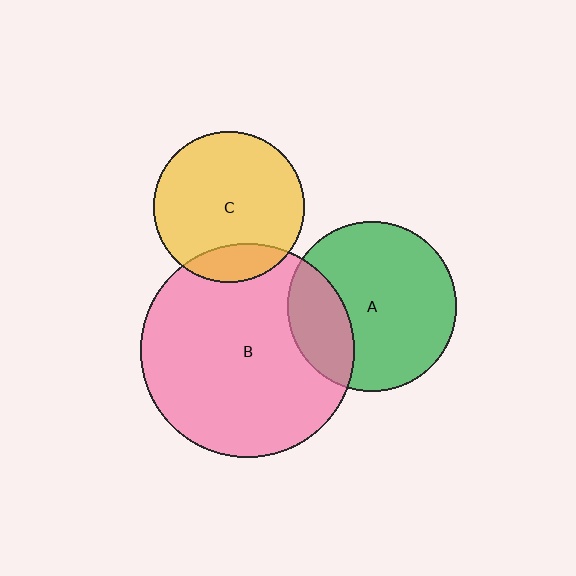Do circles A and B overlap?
Yes.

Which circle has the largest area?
Circle B (pink).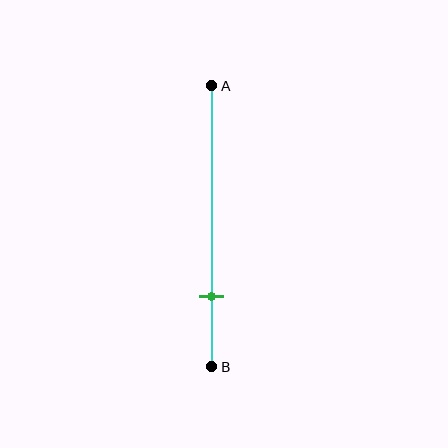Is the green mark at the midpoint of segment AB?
No, the mark is at about 75% from A, not at the 50% midpoint.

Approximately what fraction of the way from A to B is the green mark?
The green mark is approximately 75% of the way from A to B.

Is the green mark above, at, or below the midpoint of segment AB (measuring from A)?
The green mark is below the midpoint of segment AB.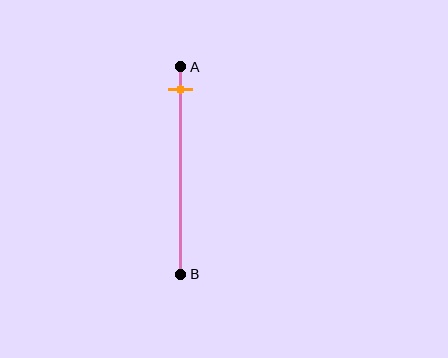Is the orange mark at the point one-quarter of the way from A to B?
No, the mark is at about 10% from A, not at the 25% one-quarter point.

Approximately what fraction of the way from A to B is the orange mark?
The orange mark is approximately 10% of the way from A to B.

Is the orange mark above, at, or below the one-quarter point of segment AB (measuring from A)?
The orange mark is above the one-quarter point of segment AB.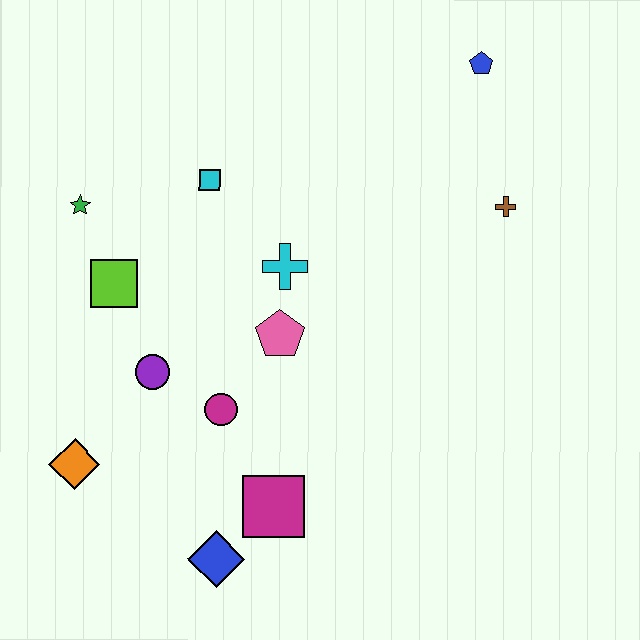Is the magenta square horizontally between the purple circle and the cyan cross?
Yes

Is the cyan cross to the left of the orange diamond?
No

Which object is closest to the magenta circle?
The purple circle is closest to the magenta circle.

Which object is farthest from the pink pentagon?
The blue pentagon is farthest from the pink pentagon.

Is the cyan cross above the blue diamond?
Yes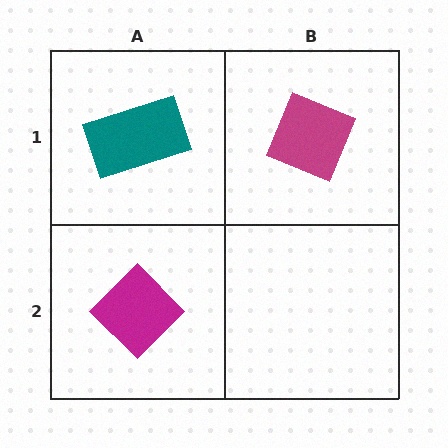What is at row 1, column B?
A magenta diamond.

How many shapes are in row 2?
1 shape.